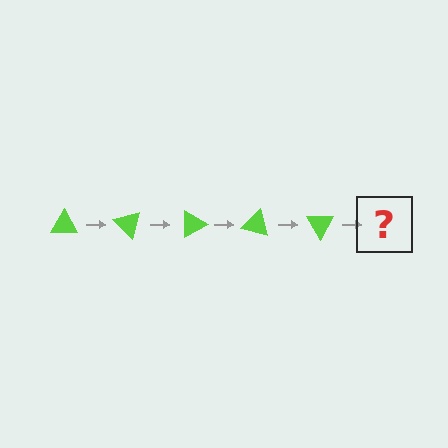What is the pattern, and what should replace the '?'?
The pattern is that the triangle rotates 45 degrees each step. The '?' should be a lime triangle rotated 225 degrees.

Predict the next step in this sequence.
The next step is a lime triangle rotated 225 degrees.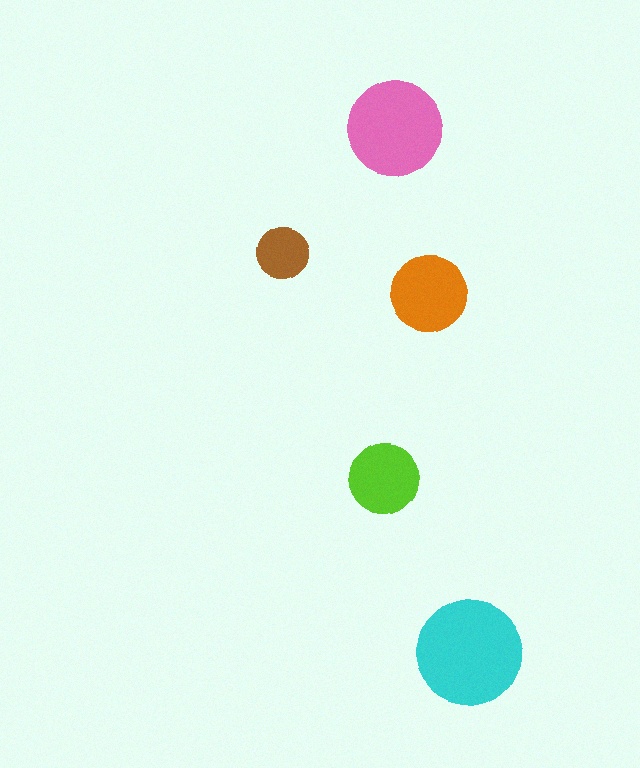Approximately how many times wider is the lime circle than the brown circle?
About 1.5 times wider.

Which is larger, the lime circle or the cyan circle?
The cyan one.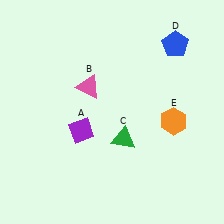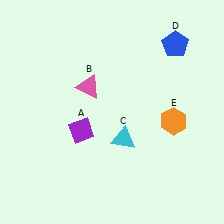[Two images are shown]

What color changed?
The triangle (C) changed from green in Image 1 to cyan in Image 2.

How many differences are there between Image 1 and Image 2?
There is 1 difference between the two images.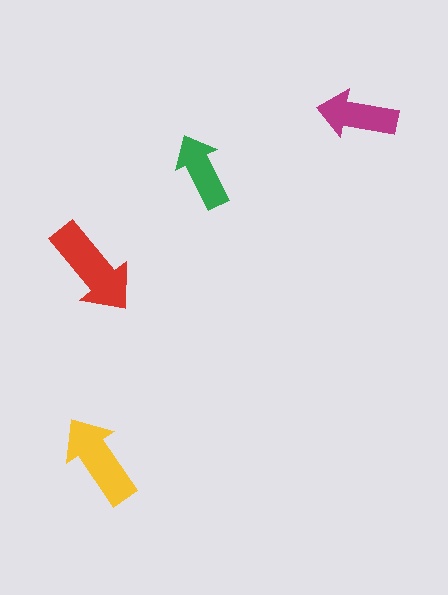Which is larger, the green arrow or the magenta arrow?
The magenta one.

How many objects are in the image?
There are 4 objects in the image.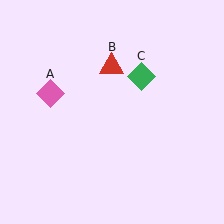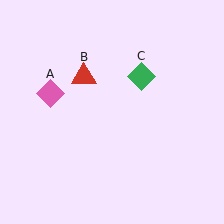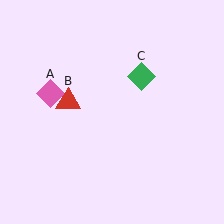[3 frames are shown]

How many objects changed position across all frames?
1 object changed position: red triangle (object B).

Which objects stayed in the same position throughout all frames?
Pink diamond (object A) and green diamond (object C) remained stationary.